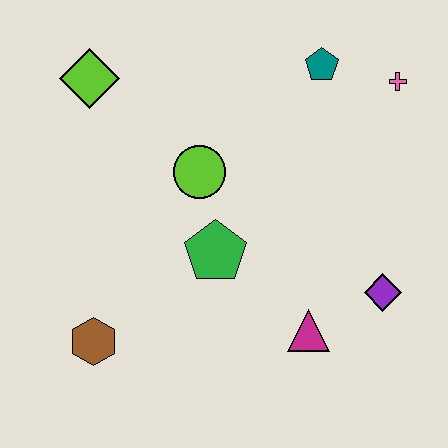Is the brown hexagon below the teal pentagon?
Yes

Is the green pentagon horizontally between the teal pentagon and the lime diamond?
Yes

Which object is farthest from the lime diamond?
The purple diamond is farthest from the lime diamond.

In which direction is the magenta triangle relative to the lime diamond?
The magenta triangle is below the lime diamond.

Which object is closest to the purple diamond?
The magenta triangle is closest to the purple diamond.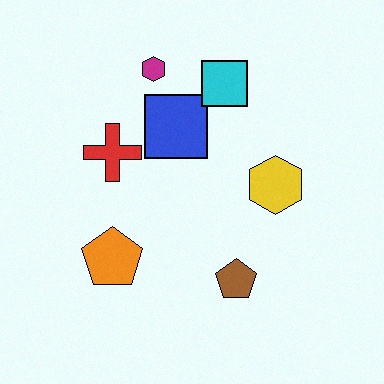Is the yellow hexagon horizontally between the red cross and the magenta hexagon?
No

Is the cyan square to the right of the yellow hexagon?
No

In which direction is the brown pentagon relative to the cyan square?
The brown pentagon is below the cyan square.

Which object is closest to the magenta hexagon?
The blue square is closest to the magenta hexagon.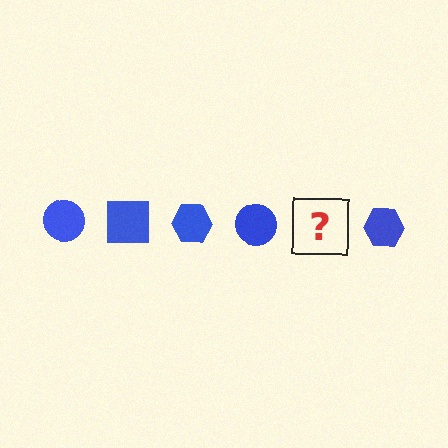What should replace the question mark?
The question mark should be replaced with a blue square.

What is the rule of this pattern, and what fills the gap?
The rule is that the pattern cycles through circle, square, hexagon shapes in blue. The gap should be filled with a blue square.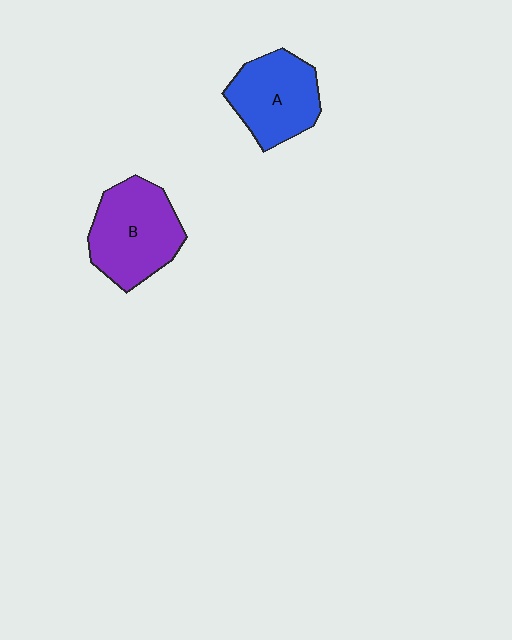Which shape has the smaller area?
Shape A (blue).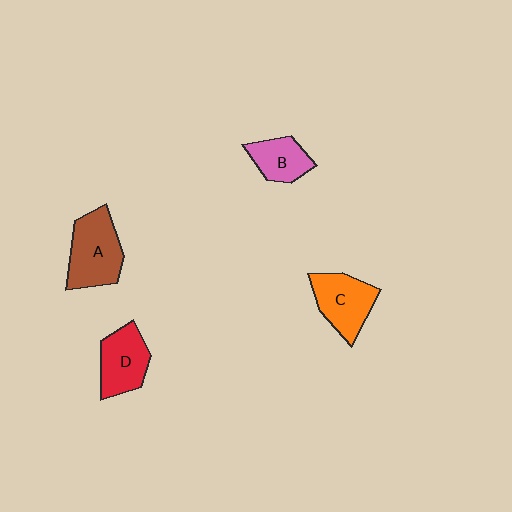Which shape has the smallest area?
Shape B (pink).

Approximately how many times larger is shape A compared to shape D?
Approximately 1.2 times.